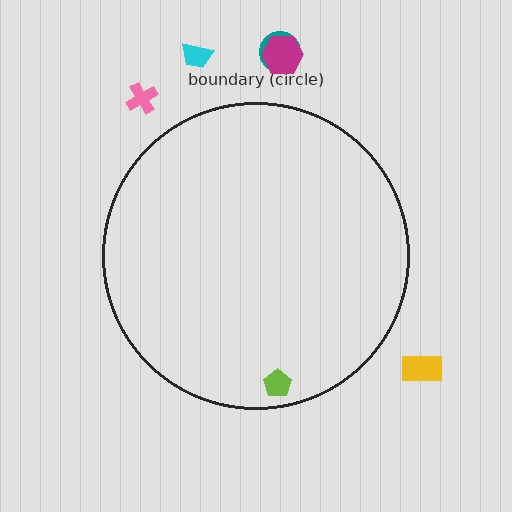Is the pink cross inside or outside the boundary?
Outside.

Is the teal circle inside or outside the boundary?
Outside.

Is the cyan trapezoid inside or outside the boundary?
Outside.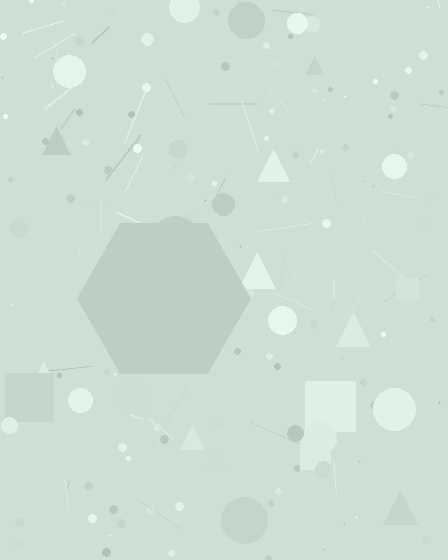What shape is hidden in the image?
A hexagon is hidden in the image.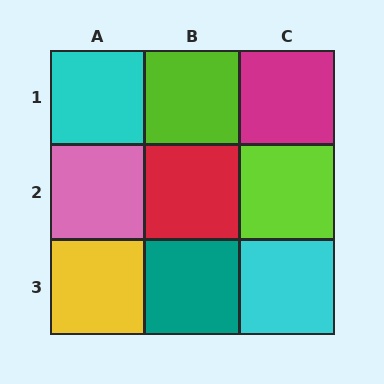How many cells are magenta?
1 cell is magenta.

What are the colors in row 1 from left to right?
Cyan, lime, magenta.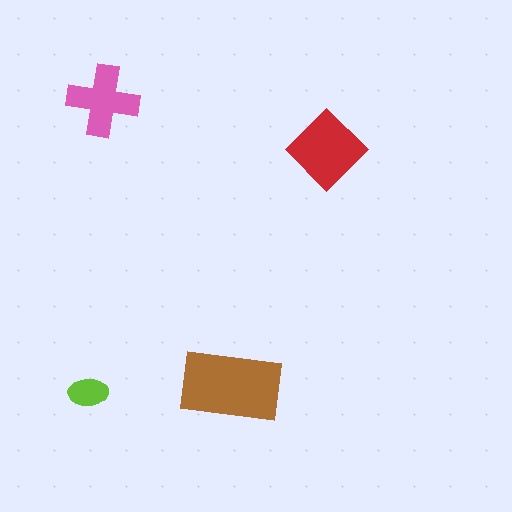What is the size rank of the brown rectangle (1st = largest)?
1st.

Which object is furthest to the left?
The lime ellipse is leftmost.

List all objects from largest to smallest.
The brown rectangle, the red diamond, the pink cross, the lime ellipse.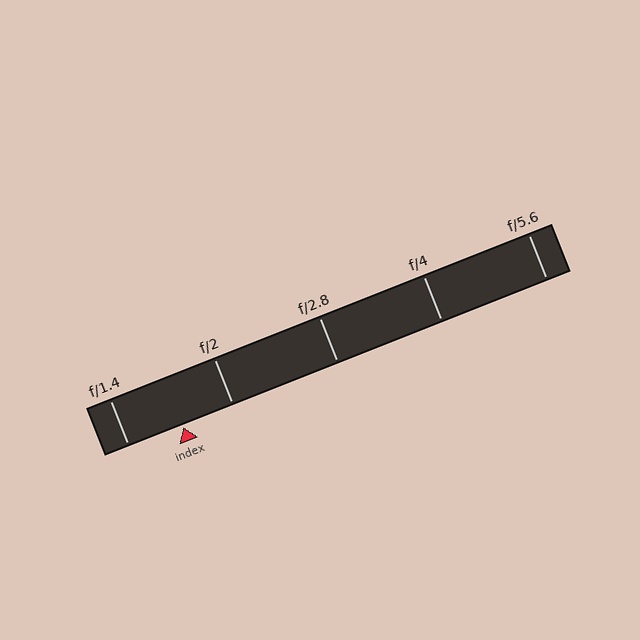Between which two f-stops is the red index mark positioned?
The index mark is between f/1.4 and f/2.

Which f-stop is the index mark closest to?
The index mark is closest to f/2.